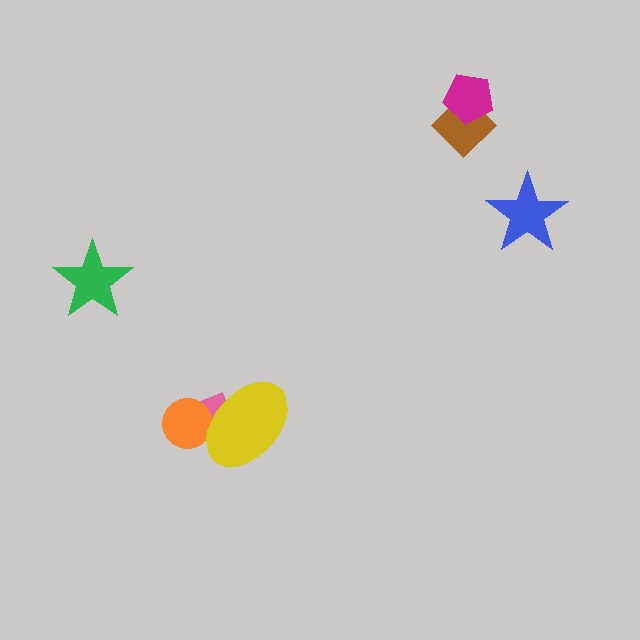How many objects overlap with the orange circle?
2 objects overlap with the orange circle.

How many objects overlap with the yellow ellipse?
2 objects overlap with the yellow ellipse.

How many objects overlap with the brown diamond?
1 object overlaps with the brown diamond.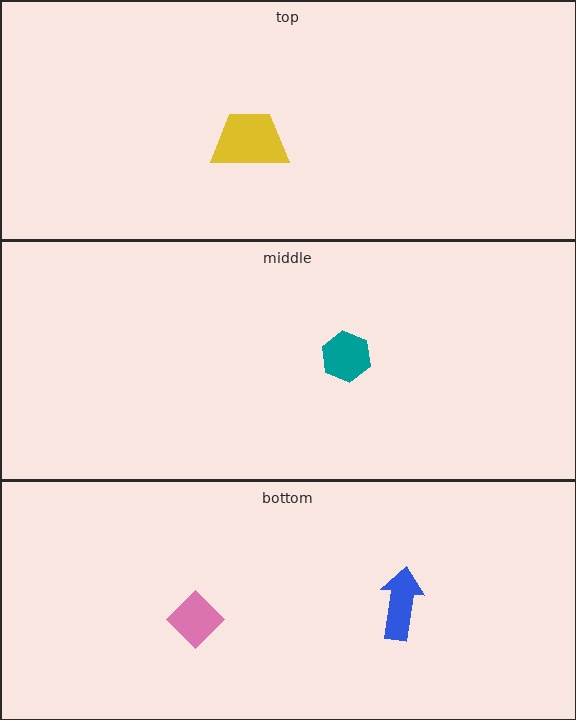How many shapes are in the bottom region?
2.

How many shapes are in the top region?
1.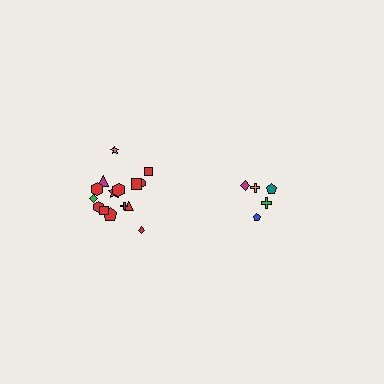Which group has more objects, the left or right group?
The left group.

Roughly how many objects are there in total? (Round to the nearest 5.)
Roughly 20 objects in total.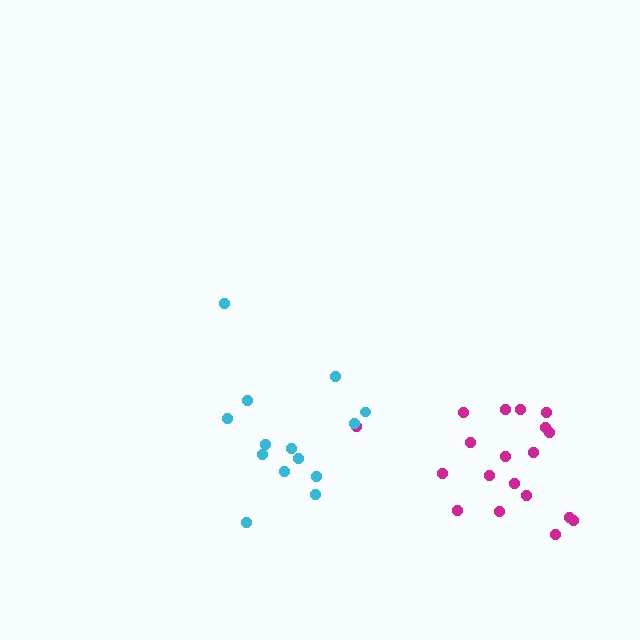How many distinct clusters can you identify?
There are 2 distinct clusters.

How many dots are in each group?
Group 1: 19 dots, Group 2: 14 dots (33 total).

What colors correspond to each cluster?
The clusters are colored: magenta, cyan.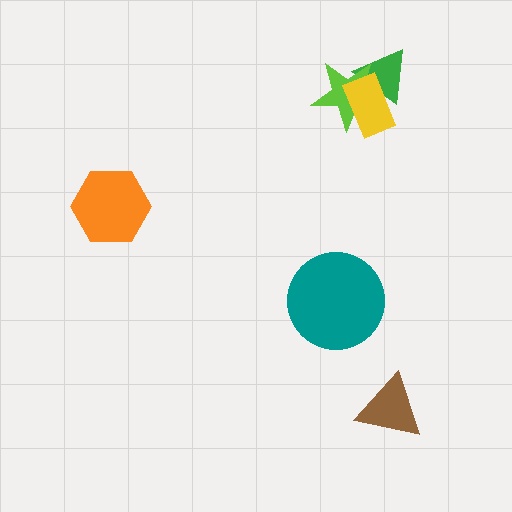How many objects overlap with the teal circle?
0 objects overlap with the teal circle.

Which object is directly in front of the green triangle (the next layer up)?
The lime star is directly in front of the green triangle.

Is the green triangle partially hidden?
Yes, it is partially covered by another shape.